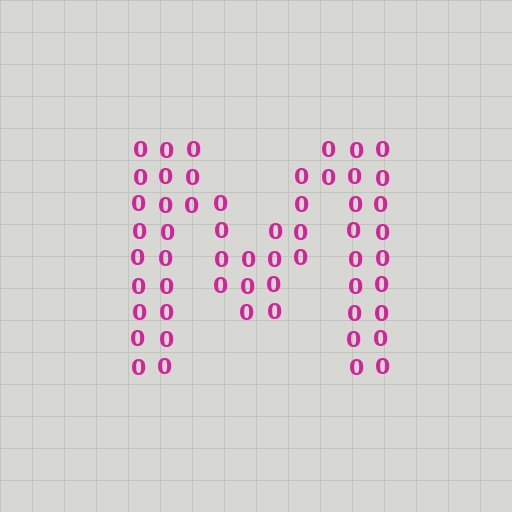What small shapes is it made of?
It is made of small digit 0's.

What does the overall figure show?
The overall figure shows the letter M.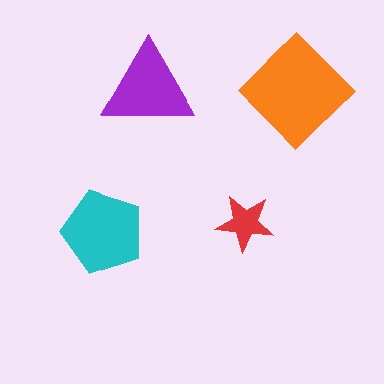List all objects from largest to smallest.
The orange diamond, the cyan pentagon, the purple triangle, the red star.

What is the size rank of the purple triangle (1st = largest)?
3rd.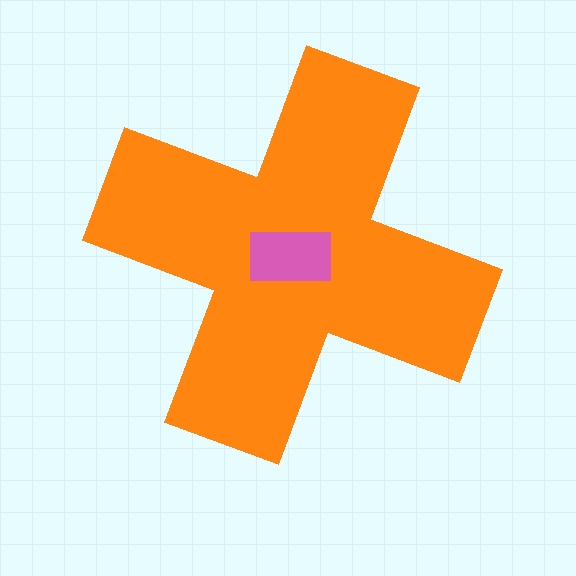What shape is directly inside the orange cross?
The pink rectangle.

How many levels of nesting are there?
2.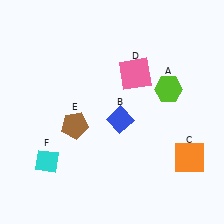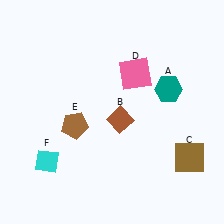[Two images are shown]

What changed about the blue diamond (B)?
In Image 1, B is blue. In Image 2, it changed to brown.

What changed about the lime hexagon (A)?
In Image 1, A is lime. In Image 2, it changed to teal.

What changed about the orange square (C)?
In Image 1, C is orange. In Image 2, it changed to brown.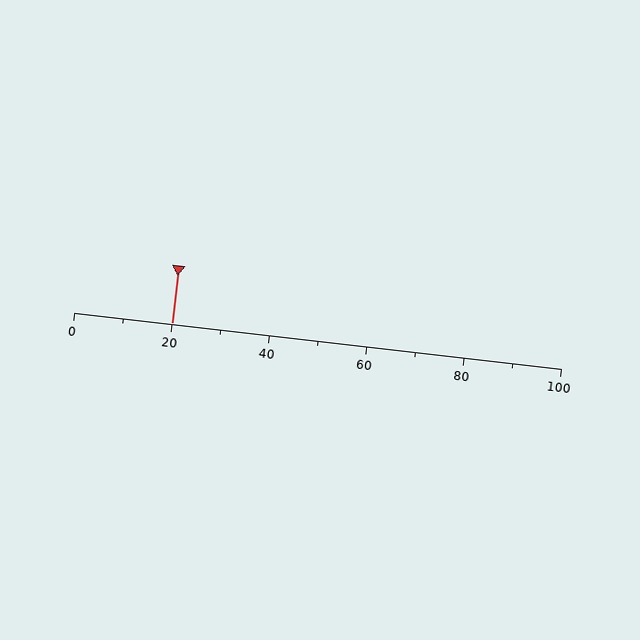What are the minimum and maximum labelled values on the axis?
The axis runs from 0 to 100.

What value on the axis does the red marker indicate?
The marker indicates approximately 20.